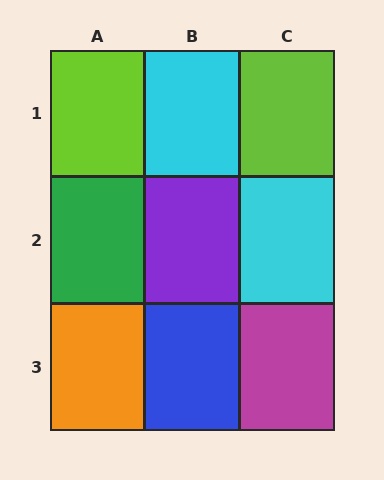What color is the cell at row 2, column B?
Purple.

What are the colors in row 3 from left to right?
Orange, blue, magenta.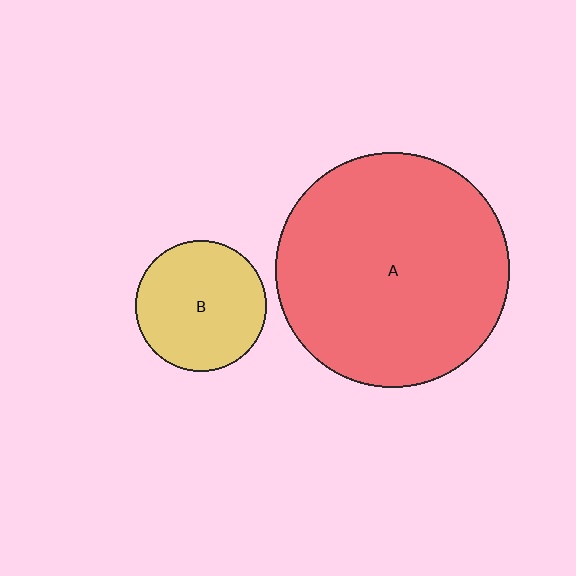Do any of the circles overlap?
No, none of the circles overlap.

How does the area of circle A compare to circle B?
Approximately 3.2 times.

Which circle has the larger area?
Circle A (red).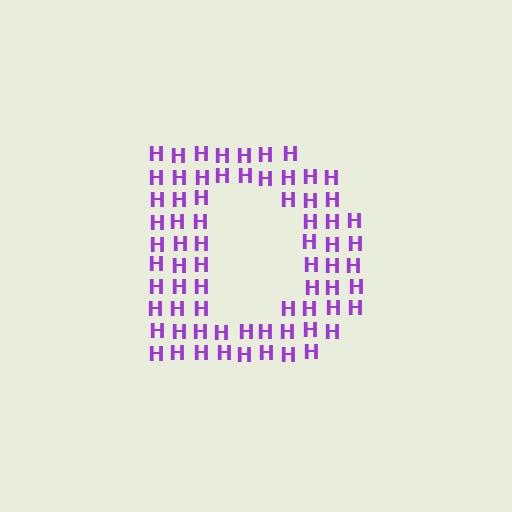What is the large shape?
The large shape is the letter D.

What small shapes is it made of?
It is made of small letter H's.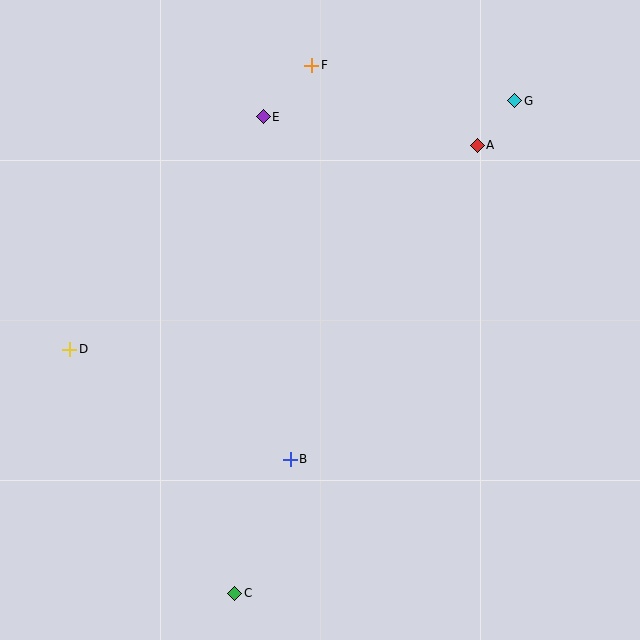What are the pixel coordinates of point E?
Point E is at (263, 117).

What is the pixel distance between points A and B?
The distance between A and B is 366 pixels.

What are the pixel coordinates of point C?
Point C is at (235, 593).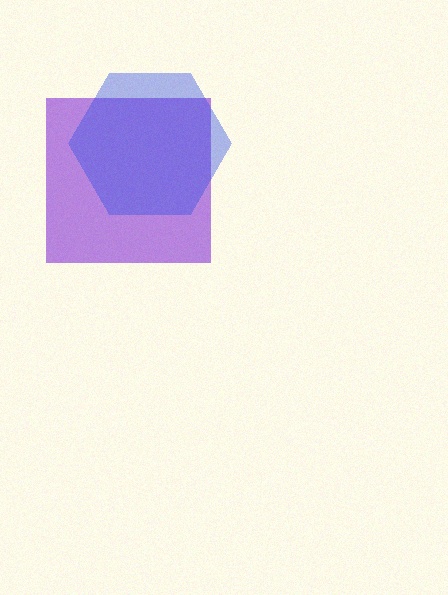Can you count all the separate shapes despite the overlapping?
Yes, there are 2 separate shapes.